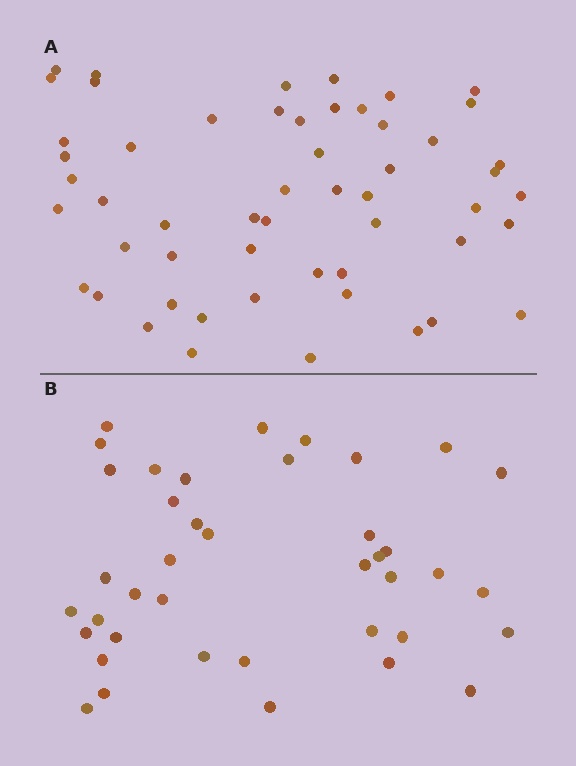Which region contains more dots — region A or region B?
Region A (the top region) has more dots.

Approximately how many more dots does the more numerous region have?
Region A has approximately 15 more dots than region B.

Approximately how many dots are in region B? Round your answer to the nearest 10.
About 40 dots.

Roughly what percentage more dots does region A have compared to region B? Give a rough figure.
About 35% more.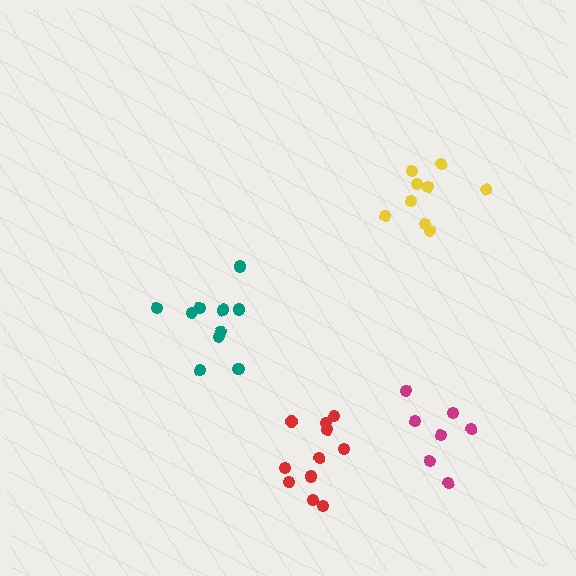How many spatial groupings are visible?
There are 4 spatial groupings.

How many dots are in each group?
Group 1: 7 dots, Group 2: 9 dots, Group 3: 10 dots, Group 4: 11 dots (37 total).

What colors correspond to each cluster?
The clusters are colored: magenta, yellow, teal, red.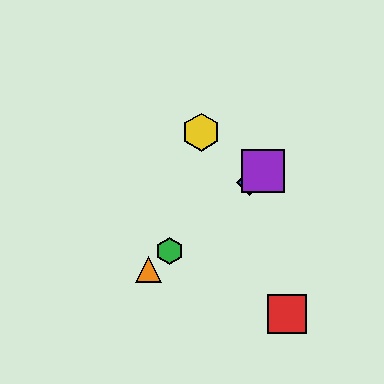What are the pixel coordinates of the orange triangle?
The orange triangle is at (149, 269).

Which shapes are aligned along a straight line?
The blue diamond, the green hexagon, the purple square, the orange triangle are aligned along a straight line.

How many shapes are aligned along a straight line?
4 shapes (the blue diamond, the green hexagon, the purple square, the orange triangle) are aligned along a straight line.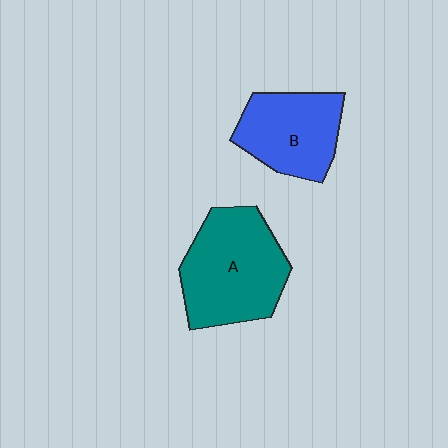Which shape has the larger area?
Shape A (teal).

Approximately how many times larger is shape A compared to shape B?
Approximately 1.3 times.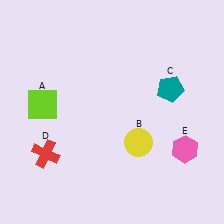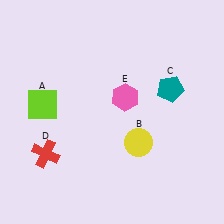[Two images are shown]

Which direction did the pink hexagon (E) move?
The pink hexagon (E) moved left.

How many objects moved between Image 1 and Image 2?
1 object moved between the two images.